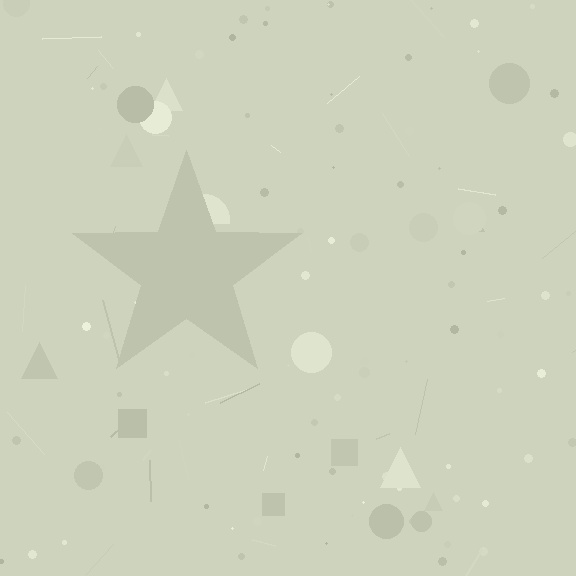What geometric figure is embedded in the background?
A star is embedded in the background.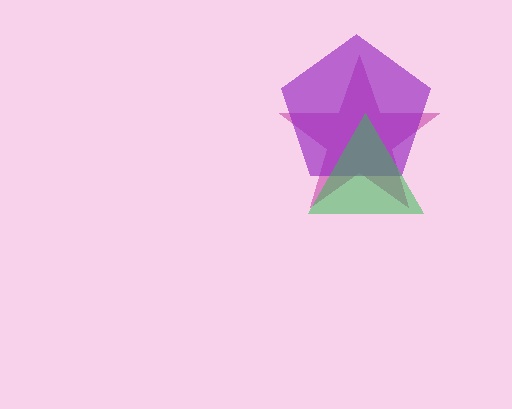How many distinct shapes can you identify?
There are 3 distinct shapes: a magenta star, a purple pentagon, a green triangle.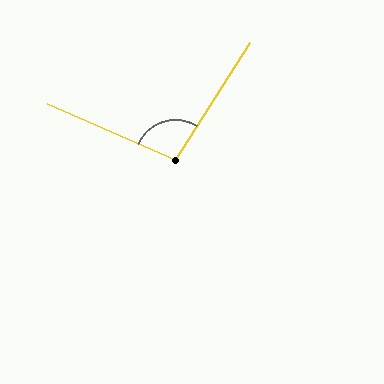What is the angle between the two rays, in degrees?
Approximately 99 degrees.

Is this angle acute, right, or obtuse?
It is obtuse.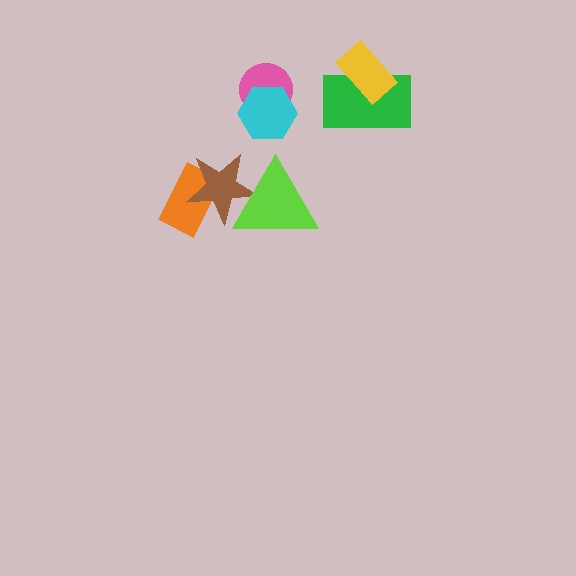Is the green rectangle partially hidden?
Yes, it is partially covered by another shape.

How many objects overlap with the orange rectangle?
1 object overlaps with the orange rectangle.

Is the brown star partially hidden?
Yes, it is partially covered by another shape.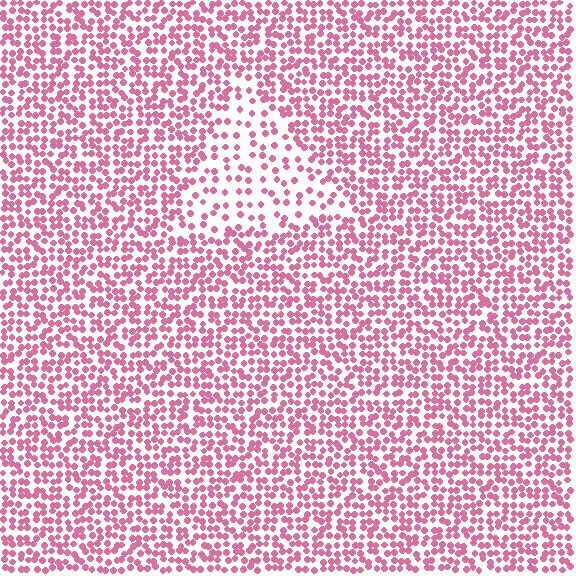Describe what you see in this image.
The image contains small pink elements arranged at two different densities. A triangle-shaped region is visible where the elements are less densely packed than the surrounding area.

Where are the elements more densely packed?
The elements are more densely packed outside the triangle boundary.